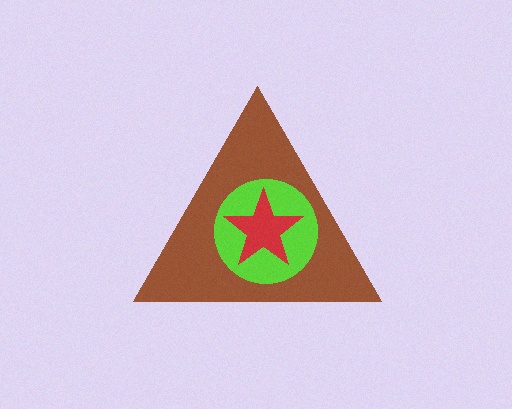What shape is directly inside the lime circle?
The red star.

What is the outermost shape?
The brown triangle.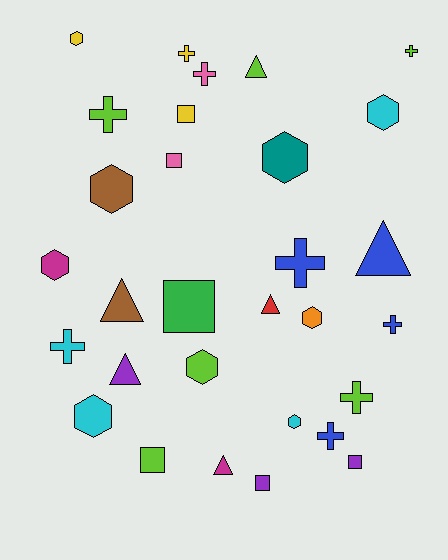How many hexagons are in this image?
There are 9 hexagons.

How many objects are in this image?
There are 30 objects.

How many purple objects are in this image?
There are 3 purple objects.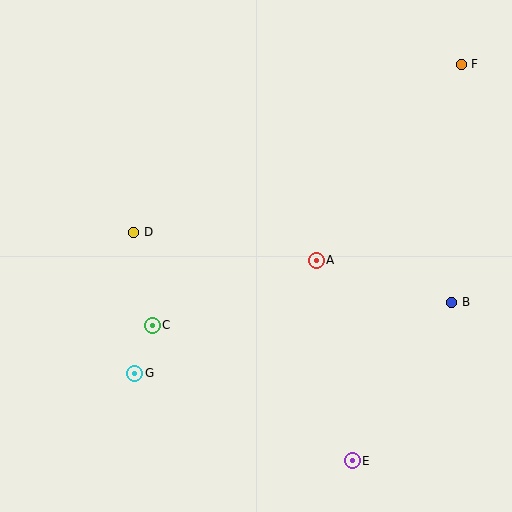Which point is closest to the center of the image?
Point A at (316, 260) is closest to the center.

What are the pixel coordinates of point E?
Point E is at (352, 461).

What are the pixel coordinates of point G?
Point G is at (135, 373).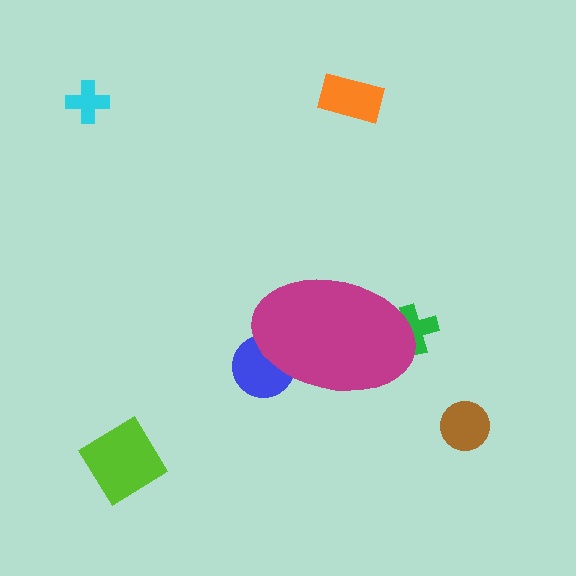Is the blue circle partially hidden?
Yes, the blue circle is partially hidden behind the magenta ellipse.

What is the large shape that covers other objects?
A magenta ellipse.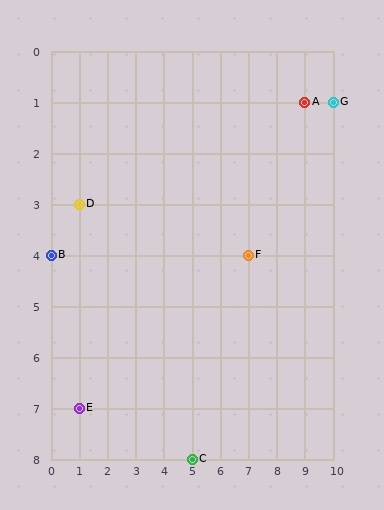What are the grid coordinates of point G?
Point G is at grid coordinates (10, 1).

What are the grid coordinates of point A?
Point A is at grid coordinates (9, 1).